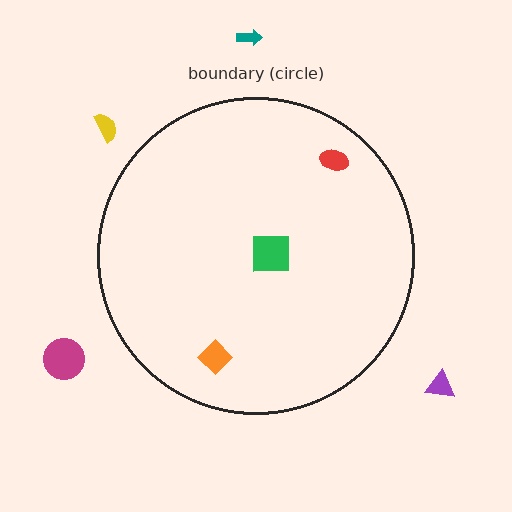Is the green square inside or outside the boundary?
Inside.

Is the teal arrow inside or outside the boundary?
Outside.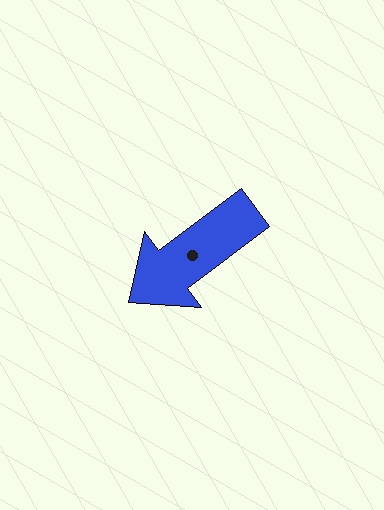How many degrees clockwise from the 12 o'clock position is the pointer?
Approximately 233 degrees.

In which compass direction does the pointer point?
Southwest.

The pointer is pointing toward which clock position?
Roughly 8 o'clock.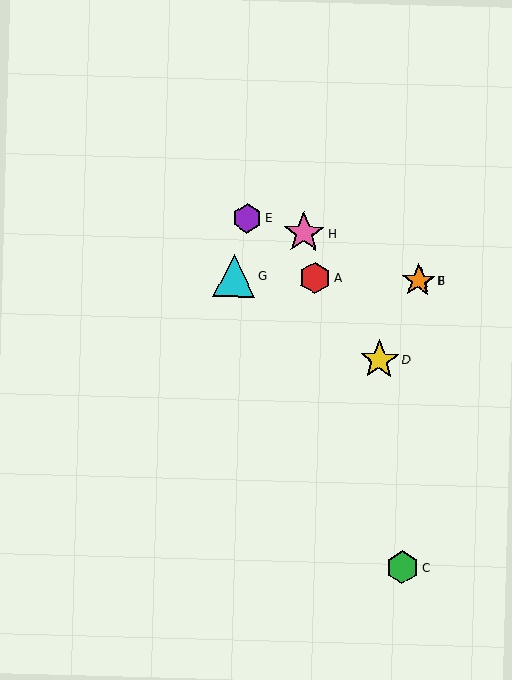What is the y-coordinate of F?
Object F is at y≈281.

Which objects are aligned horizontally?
Objects A, B, F, G are aligned horizontally.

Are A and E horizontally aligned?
No, A is at y≈278 and E is at y≈218.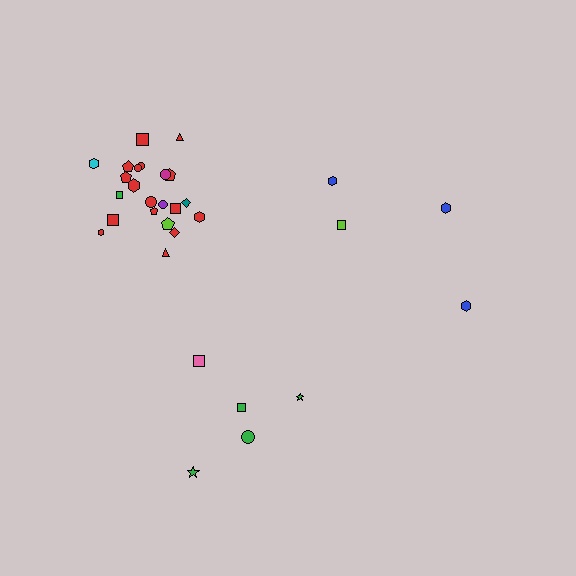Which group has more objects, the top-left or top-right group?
The top-left group.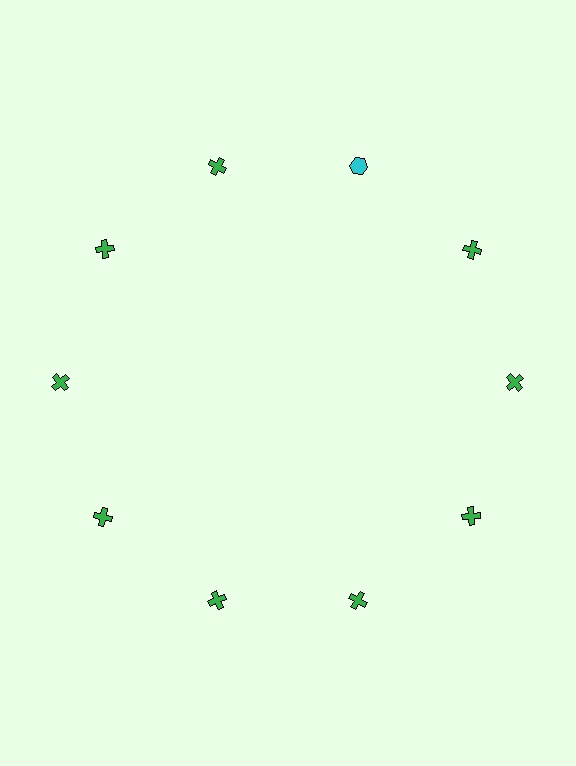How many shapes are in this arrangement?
There are 10 shapes arranged in a ring pattern.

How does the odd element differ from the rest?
It differs in both color (cyan instead of green) and shape (hexagon instead of cross).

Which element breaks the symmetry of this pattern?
The cyan hexagon at roughly the 1 o'clock position breaks the symmetry. All other shapes are green crosses.